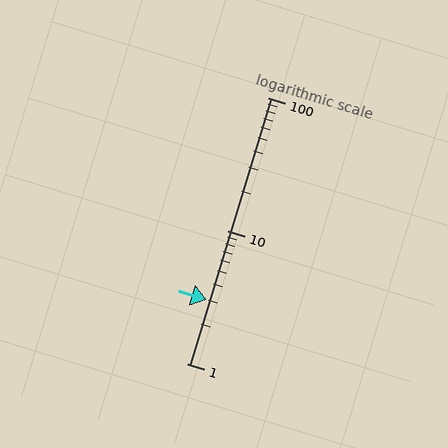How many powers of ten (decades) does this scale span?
The scale spans 2 decades, from 1 to 100.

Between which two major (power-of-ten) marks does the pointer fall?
The pointer is between 1 and 10.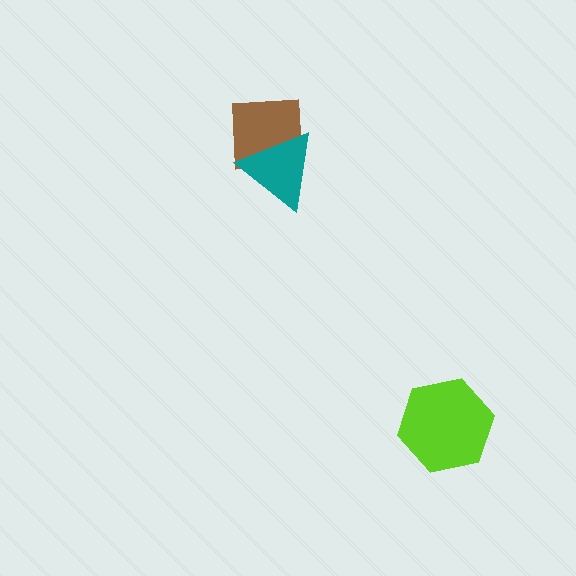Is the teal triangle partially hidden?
No, no other shape covers it.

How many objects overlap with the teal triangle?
1 object overlaps with the teal triangle.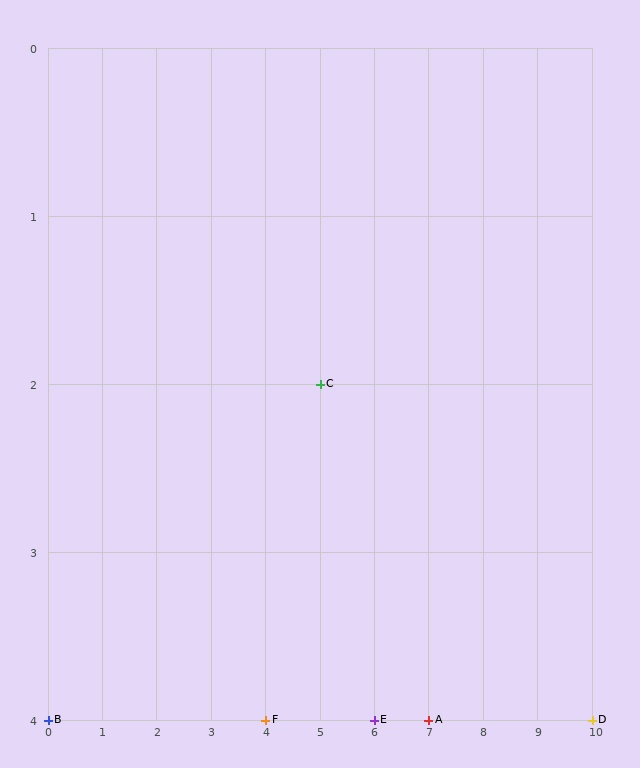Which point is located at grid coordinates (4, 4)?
Point F is at (4, 4).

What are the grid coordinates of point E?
Point E is at grid coordinates (6, 4).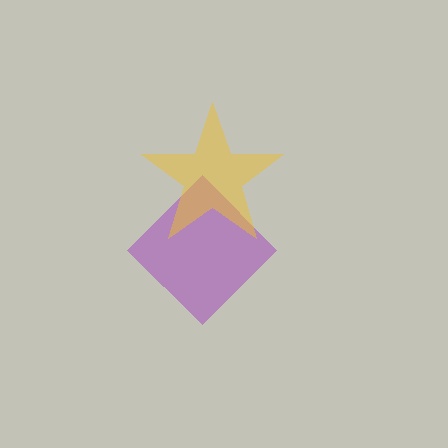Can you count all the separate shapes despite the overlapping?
Yes, there are 2 separate shapes.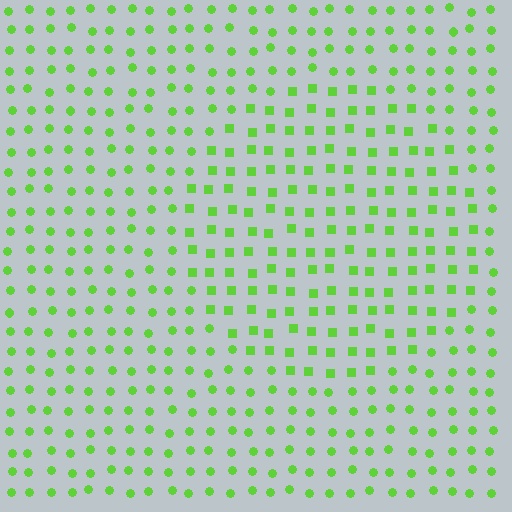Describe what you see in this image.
The image is filled with small lime elements arranged in a uniform grid. A circle-shaped region contains squares, while the surrounding area contains circles. The boundary is defined purely by the change in element shape.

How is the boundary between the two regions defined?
The boundary is defined by a change in element shape: squares inside vs. circles outside. All elements share the same color and spacing.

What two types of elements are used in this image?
The image uses squares inside the circle region and circles outside it.